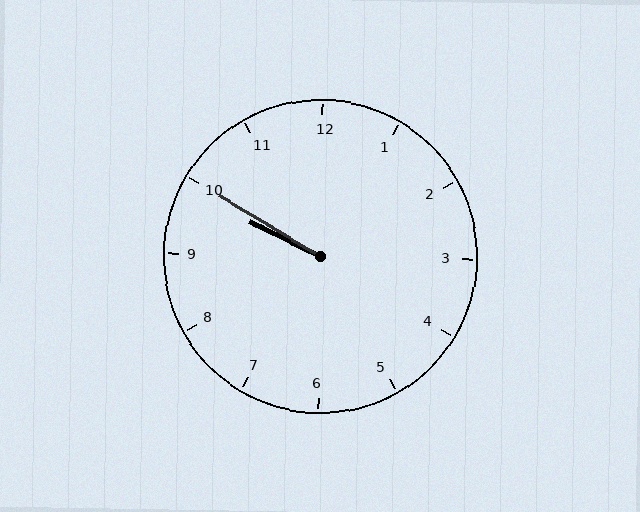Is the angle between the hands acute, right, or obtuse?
It is acute.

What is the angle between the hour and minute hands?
Approximately 5 degrees.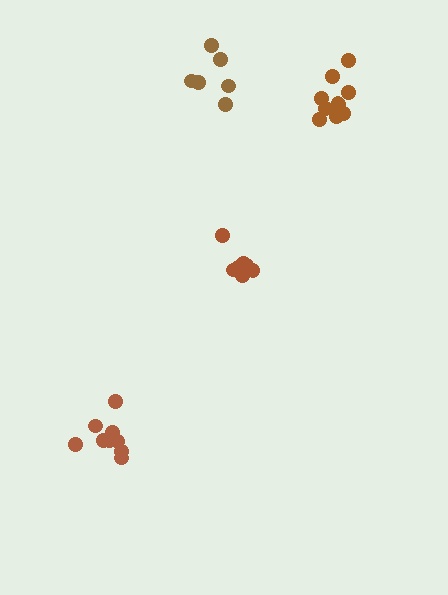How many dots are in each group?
Group 1: 6 dots, Group 2: 10 dots, Group 3: 10 dots, Group 4: 8 dots (34 total).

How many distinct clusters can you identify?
There are 4 distinct clusters.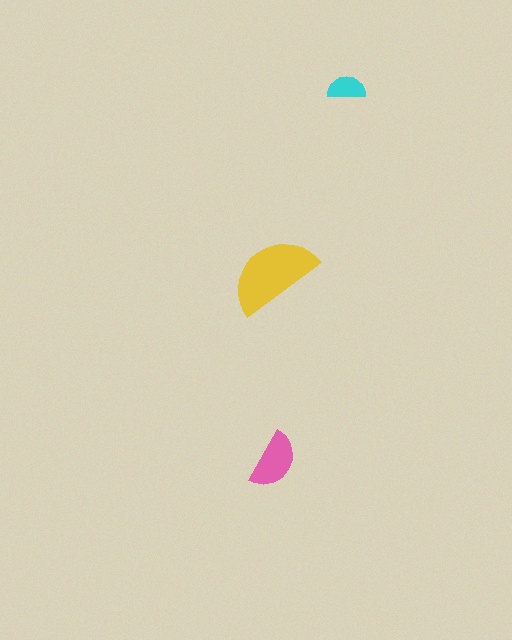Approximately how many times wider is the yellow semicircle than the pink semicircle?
About 1.5 times wider.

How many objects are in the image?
There are 3 objects in the image.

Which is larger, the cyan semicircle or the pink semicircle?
The pink one.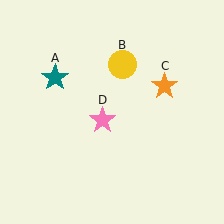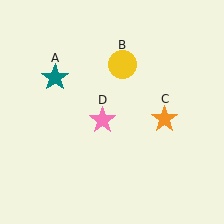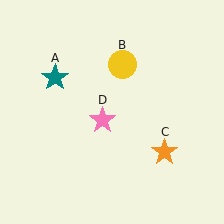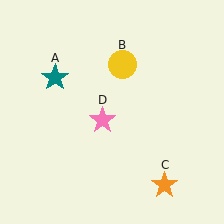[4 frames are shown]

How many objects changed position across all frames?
1 object changed position: orange star (object C).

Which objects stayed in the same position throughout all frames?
Teal star (object A) and yellow circle (object B) and pink star (object D) remained stationary.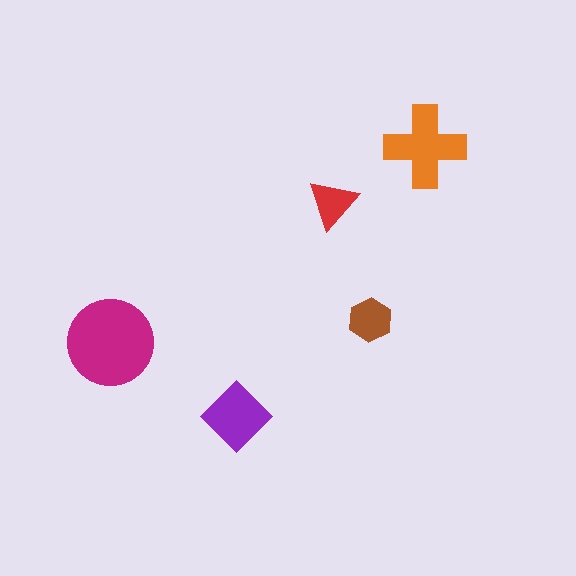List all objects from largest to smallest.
The magenta circle, the orange cross, the purple diamond, the brown hexagon, the red triangle.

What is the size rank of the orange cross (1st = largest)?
2nd.